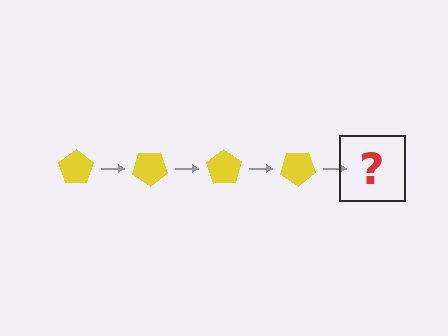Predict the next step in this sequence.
The next step is a yellow pentagon rotated 140 degrees.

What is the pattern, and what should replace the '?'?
The pattern is that the pentagon rotates 35 degrees each step. The '?' should be a yellow pentagon rotated 140 degrees.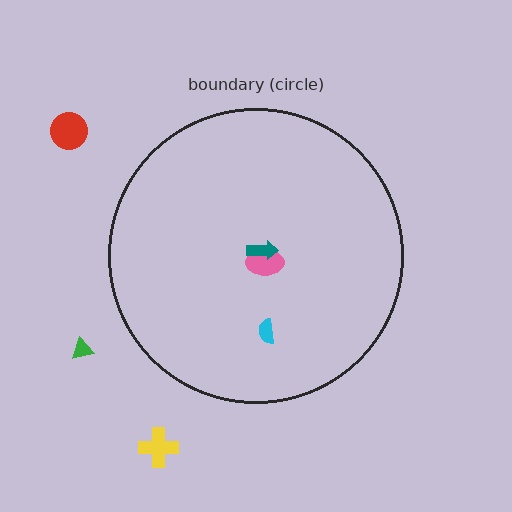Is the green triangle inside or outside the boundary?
Outside.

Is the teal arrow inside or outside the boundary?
Inside.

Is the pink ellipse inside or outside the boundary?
Inside.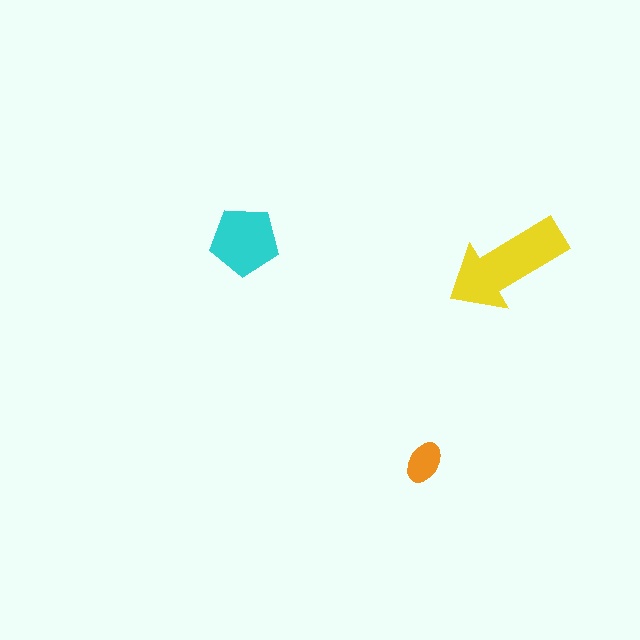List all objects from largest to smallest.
The yellow arrow, the cyan pentagon, the orange ellipse.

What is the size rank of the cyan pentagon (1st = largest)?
2nd.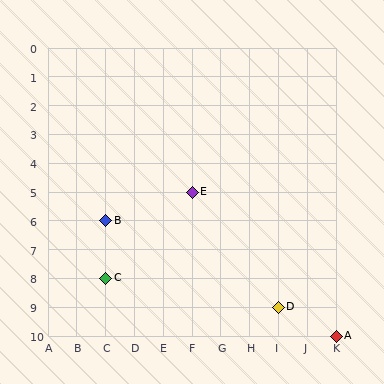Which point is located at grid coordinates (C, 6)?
Point B is at (C, 6).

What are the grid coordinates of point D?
Point D is at grid coordinates (I, 9).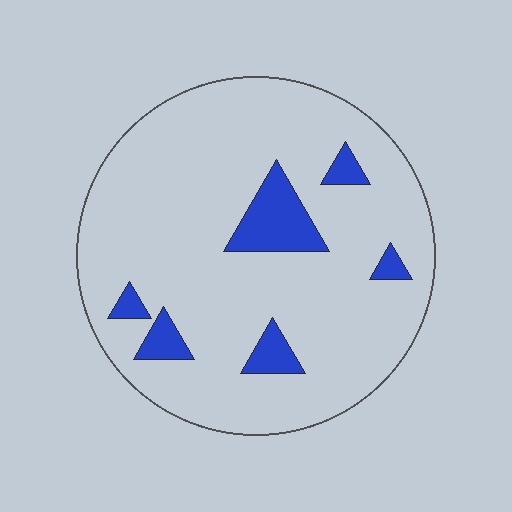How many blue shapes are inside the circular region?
6.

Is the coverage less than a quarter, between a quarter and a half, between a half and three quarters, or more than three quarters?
Less than a quarter.